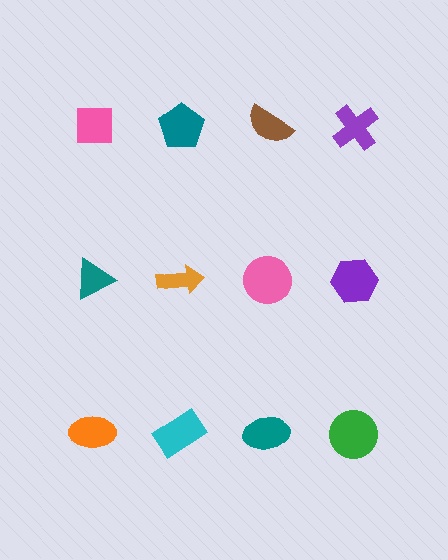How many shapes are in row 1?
4 shapes.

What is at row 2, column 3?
A pink circle.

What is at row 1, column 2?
A teal pentagon.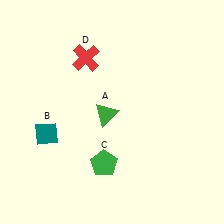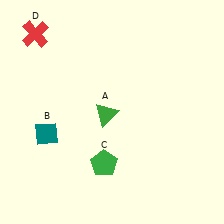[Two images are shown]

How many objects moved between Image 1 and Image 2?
1 object moved between the two images.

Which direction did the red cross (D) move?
The red cross (D) moved left.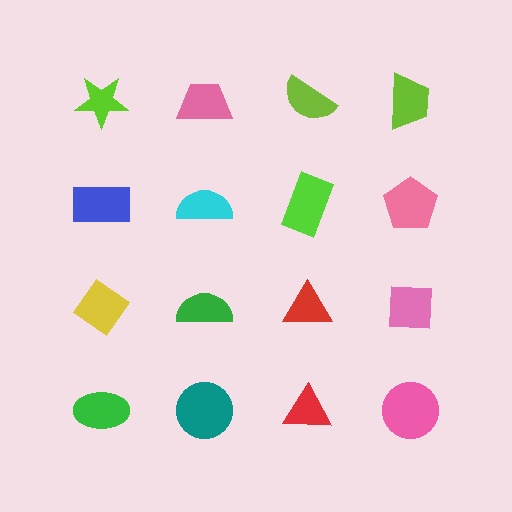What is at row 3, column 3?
A red triangle.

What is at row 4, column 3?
A red triangle.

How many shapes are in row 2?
4 shapes.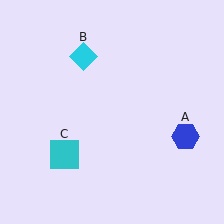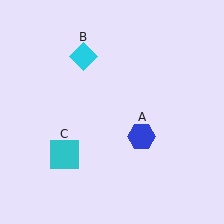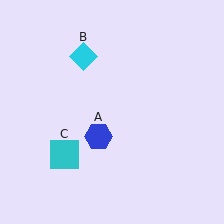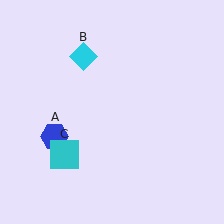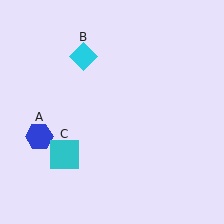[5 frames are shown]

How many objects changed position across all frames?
1 object changed position: blue hexagon (object A).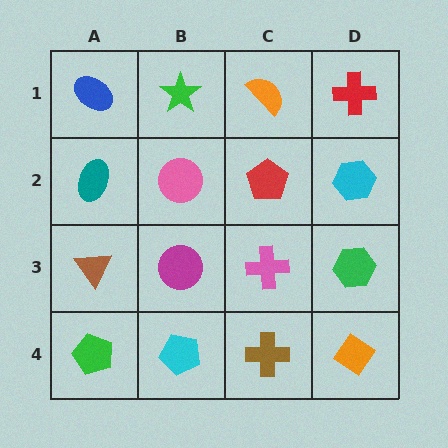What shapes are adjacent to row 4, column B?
A magenta circle (row 3, column B), a green pentagon (row 4, column A), a brown cross (row 4, column C).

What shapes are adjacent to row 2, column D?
A red cross (row 1, column D), a green hexagon (row 3, column D), a red pentagon (row 2, column C).